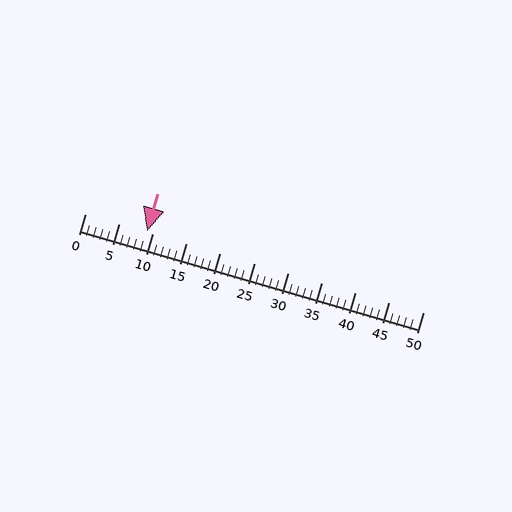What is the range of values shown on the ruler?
The ruler shows values from 0 to 50.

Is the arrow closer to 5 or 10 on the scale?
The arrow is closer to 10.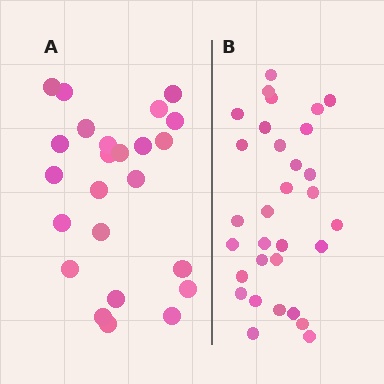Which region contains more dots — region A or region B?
Region B (the right region) has more dots.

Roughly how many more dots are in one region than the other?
Region B has roughly 8 or so more dots than region A.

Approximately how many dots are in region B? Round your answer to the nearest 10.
About 30 dots. (The exact count is 31, which rounds to 30.)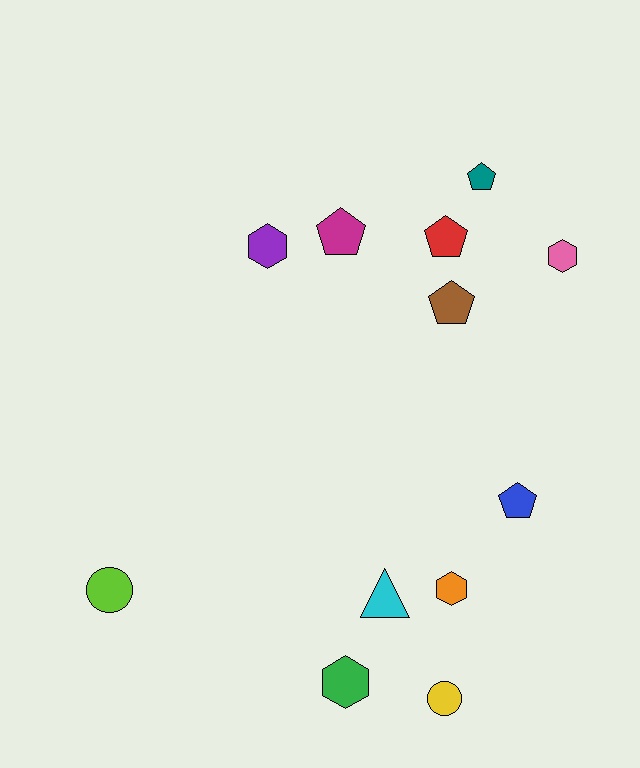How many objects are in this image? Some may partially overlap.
There are 12 objects.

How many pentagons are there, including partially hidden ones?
There are 5 pentagons.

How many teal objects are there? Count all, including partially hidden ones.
There is 1 teal object.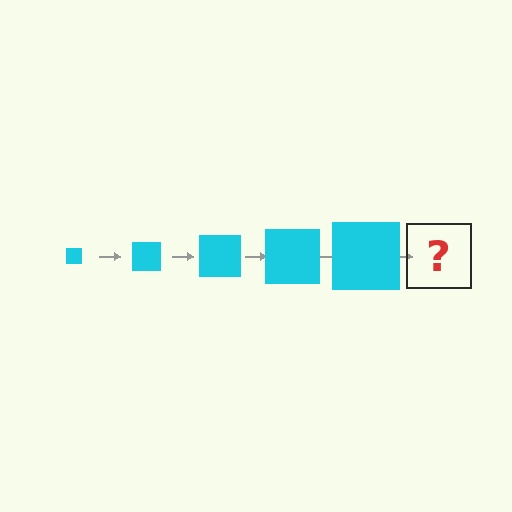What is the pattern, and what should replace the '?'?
The pattern is that the square gets progressively larger each step. The '?' should be a cyan square, larger than the previous one.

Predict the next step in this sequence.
The next step is a cyan square, larger than the previous one.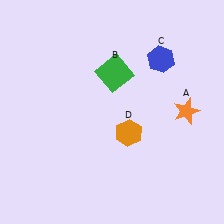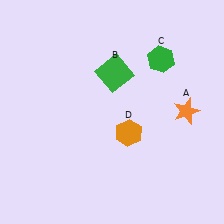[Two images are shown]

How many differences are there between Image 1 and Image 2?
There is 1 difference between the two images.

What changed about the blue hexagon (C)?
In Image 1, C is blue. In Image 2, it changed to green.